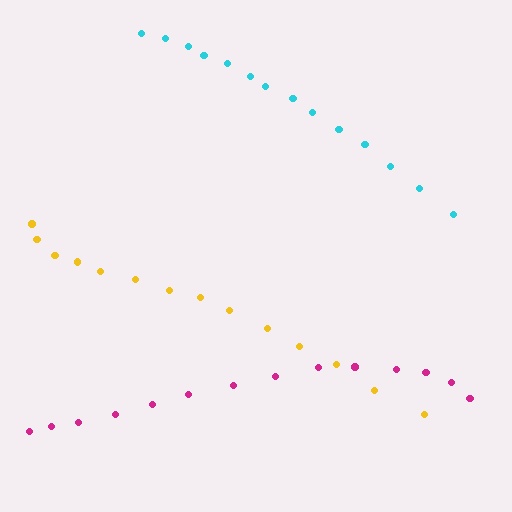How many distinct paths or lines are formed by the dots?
There are 3 distinct paths.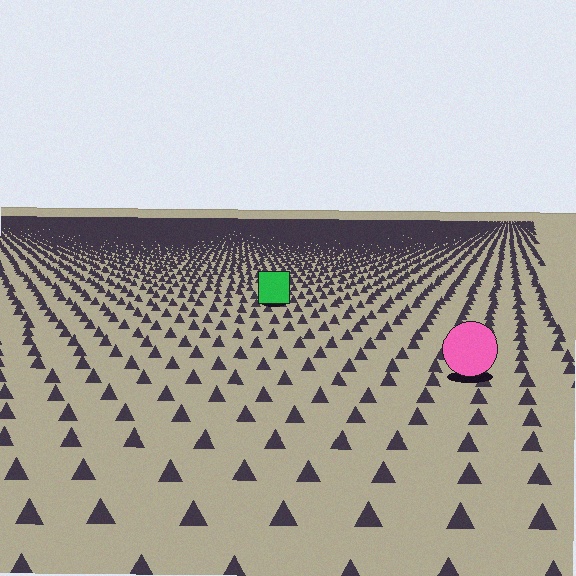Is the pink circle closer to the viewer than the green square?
Yes. The pink circle is closer — you can tell from the texture gradient: the ground texture is coarser near it.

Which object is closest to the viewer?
The pink circle is closest. The texture marks near it are larger and more spread out.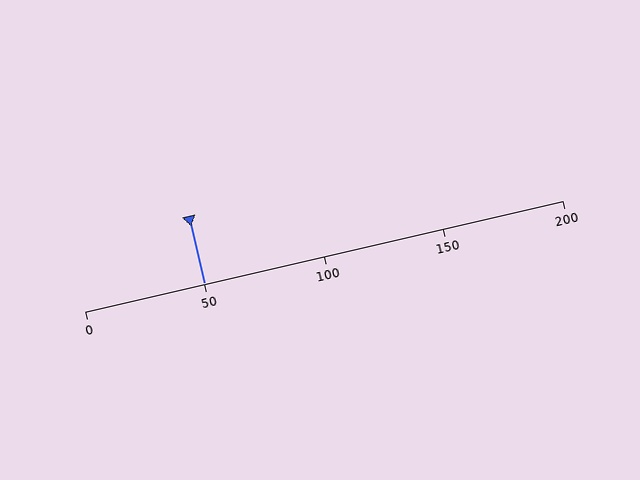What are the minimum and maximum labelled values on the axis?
The axis runs from 0 to 200.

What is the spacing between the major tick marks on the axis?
The major ticks are spaced 50 apart.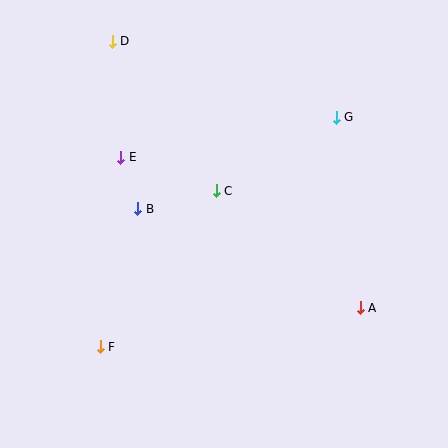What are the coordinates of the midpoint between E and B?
The midpoint between E and B is at (129, 183).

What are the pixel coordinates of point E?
Point E is at (121, 157).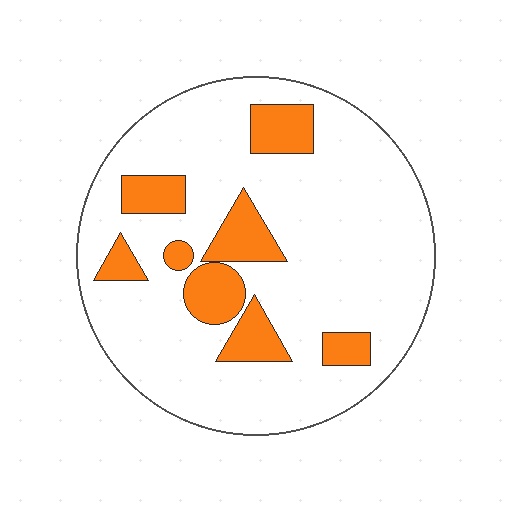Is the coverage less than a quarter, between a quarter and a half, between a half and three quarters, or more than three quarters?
Less than a quarter.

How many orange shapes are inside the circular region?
8.